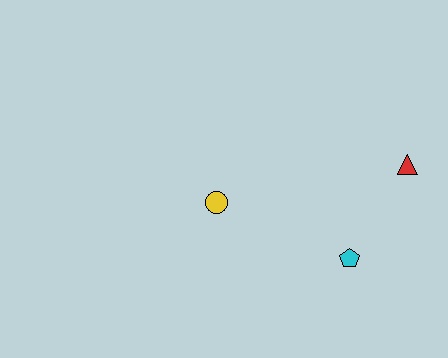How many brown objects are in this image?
There are no brown objects.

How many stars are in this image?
There are no stars.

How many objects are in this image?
There are 3 objects.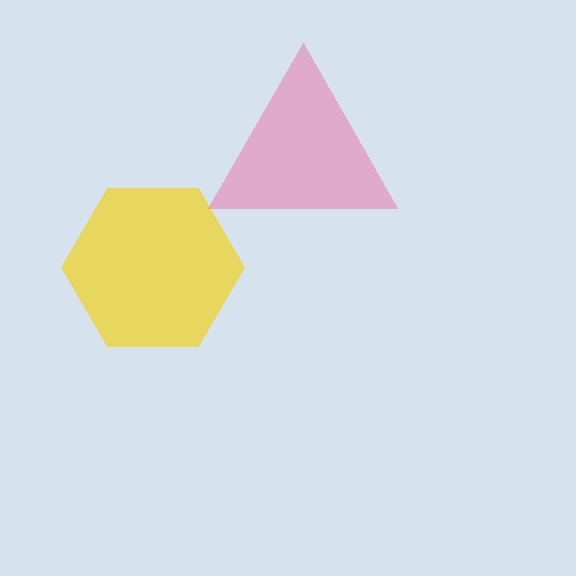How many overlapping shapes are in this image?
There are 2 overlapping shapes in the image.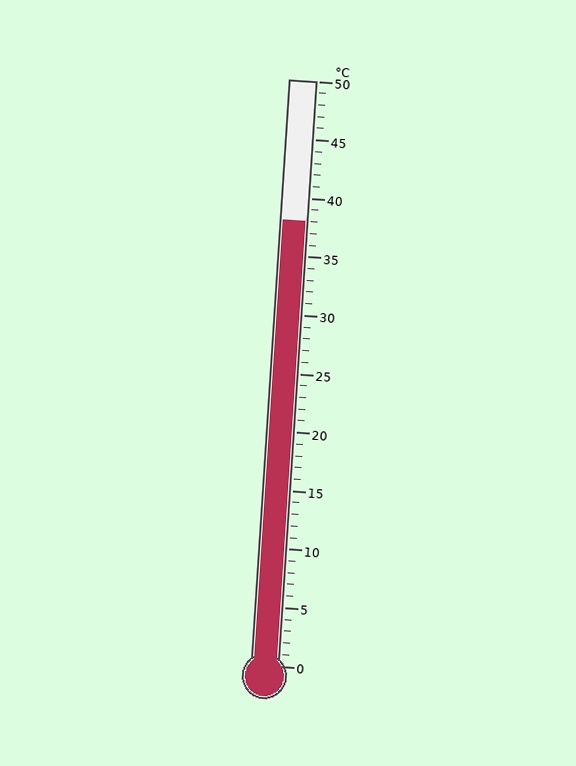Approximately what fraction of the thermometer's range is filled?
The thermometer is filled to approximately 75% of its range.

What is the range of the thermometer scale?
The thermometer scale ranges from 0°C to 50°C.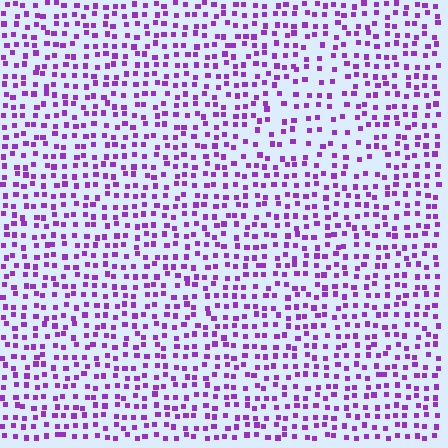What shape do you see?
I see a triangle.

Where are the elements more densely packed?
The elements are more densely packed outside the triangle boundary.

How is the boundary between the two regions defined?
The boundary is defined by a change in element density (approximately 1.6x ratio). All elements are the same color, size, and shape.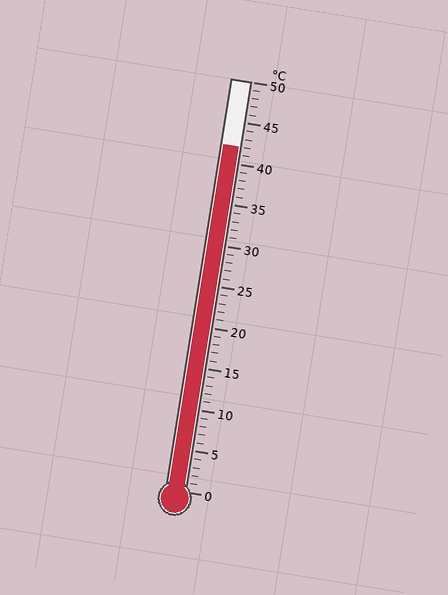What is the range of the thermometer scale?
The thermometer scale ranges from 0°C to 50°C.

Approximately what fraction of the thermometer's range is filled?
The thermometer is filled to approximately 85% of its range.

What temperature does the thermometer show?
The thermometer shows approximately 42°C.